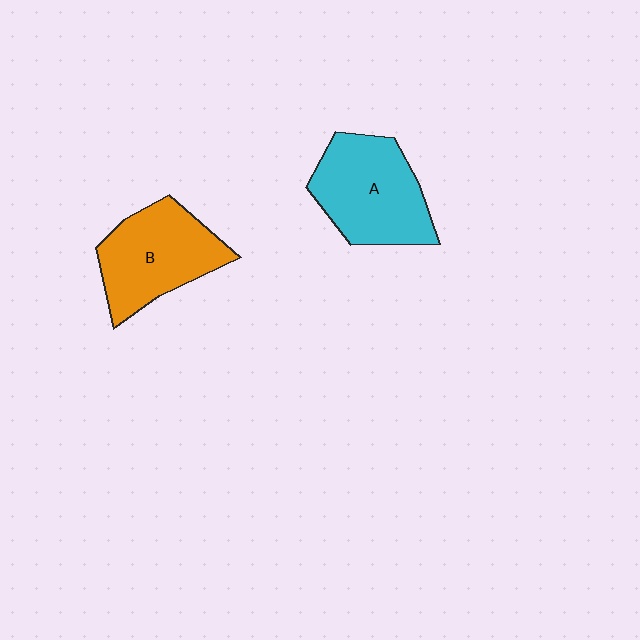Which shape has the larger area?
Shape A (cyan).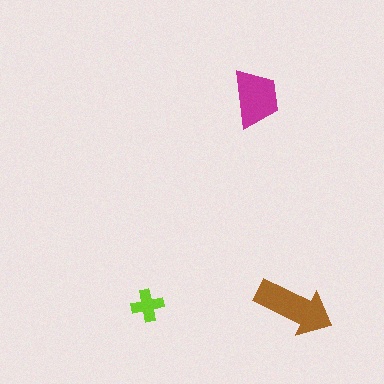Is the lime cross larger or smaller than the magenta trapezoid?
Smaller.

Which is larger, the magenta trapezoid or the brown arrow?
The brown arrow.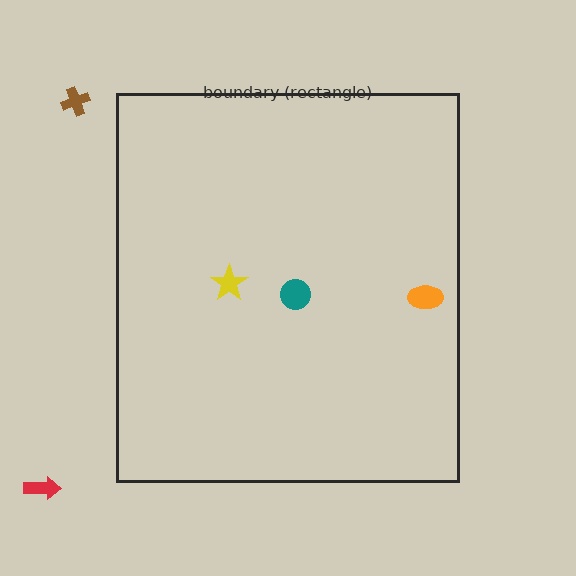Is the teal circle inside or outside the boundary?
Inside.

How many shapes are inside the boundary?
3 inside, 2 outside.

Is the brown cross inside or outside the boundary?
Outside.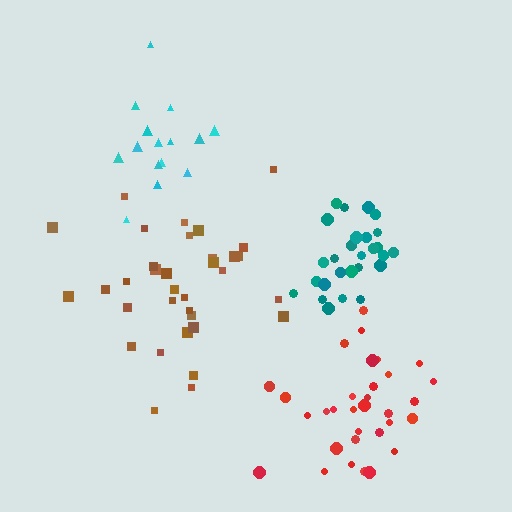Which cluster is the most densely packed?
Teal.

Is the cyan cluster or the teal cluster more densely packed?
Teal.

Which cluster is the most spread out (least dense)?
Brown.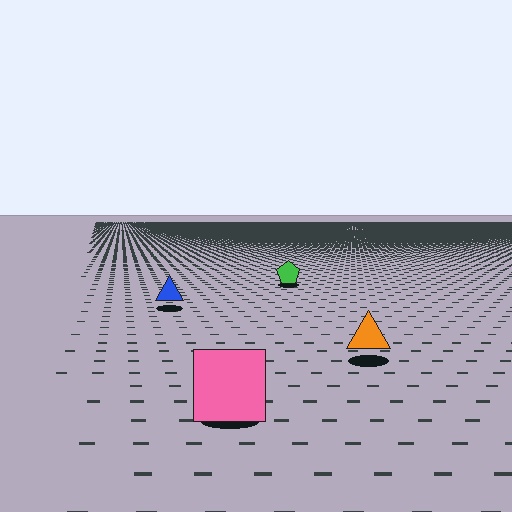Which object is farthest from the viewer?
The green pentagon is farthest from the viewer. It appears smaller and the ground texture around it is denser.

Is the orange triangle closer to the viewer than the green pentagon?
Yes. The orange triangle is closer — you can tell from the texture gradient: the ground texture is coarser near it.